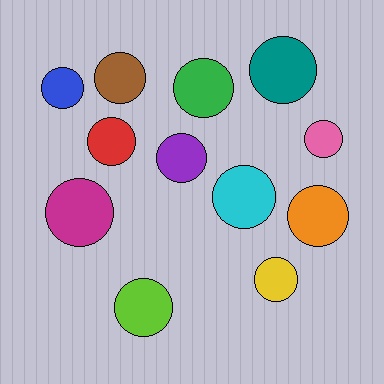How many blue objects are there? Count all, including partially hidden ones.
There is 1 blue object.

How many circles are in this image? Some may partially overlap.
There are 12 circles.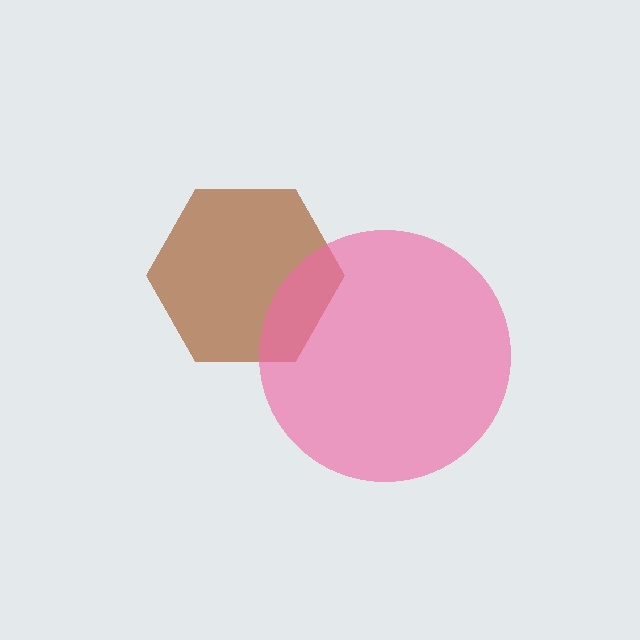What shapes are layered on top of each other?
The layered shapes are: a brown hexagon, a pink circle.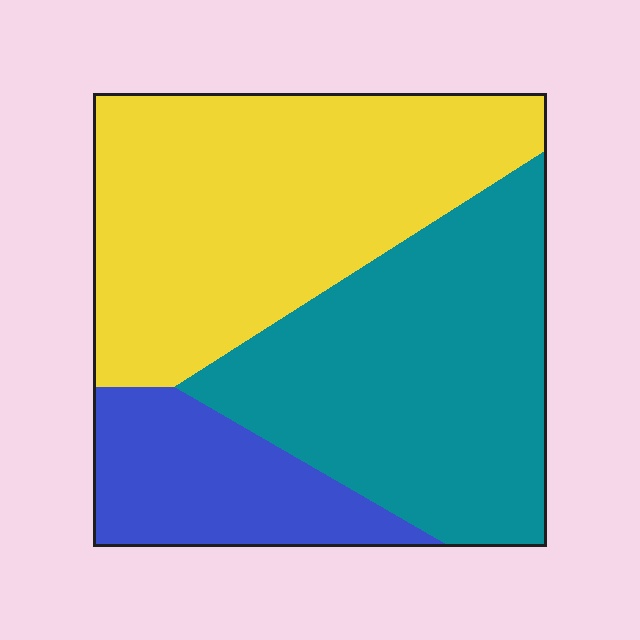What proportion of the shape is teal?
Teal covers about 40% of the shape.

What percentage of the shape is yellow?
Yellow takes up about two fifths (2/5) of the shape.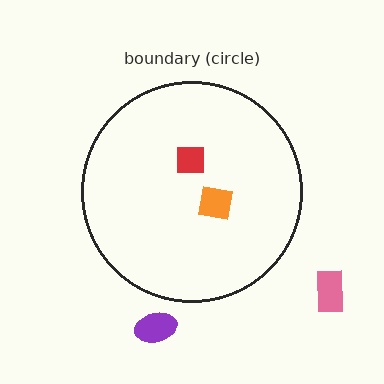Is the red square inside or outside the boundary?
Inside.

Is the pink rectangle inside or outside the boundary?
Outside.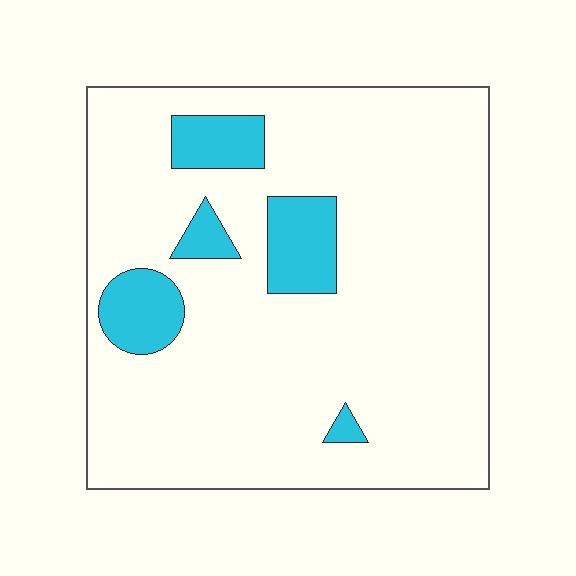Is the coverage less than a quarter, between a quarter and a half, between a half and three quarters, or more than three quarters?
Less than a quarter.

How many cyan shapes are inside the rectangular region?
5.